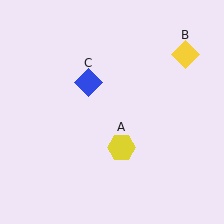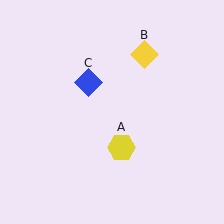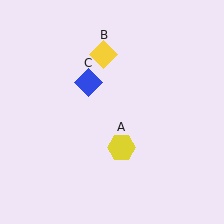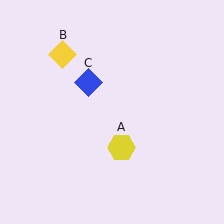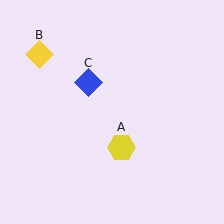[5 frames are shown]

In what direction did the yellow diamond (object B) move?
The yellow diamond (object B) moved left.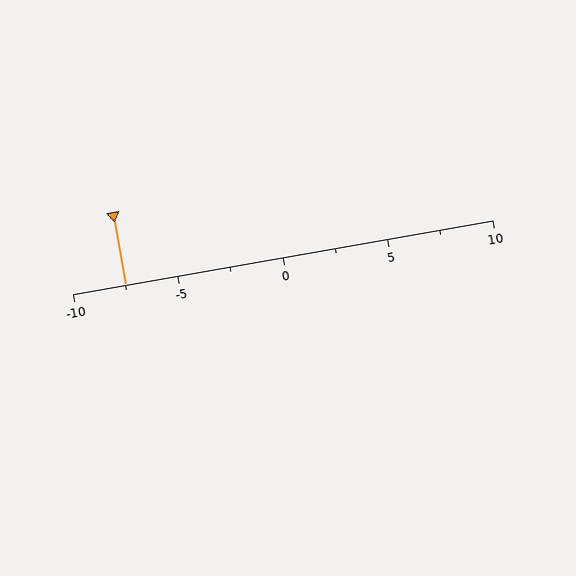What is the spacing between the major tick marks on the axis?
The major ticks are spaced 5 apart.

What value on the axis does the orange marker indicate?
The marker indicates approximately -7.5.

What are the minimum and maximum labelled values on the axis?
The axis runs from -10 to 10.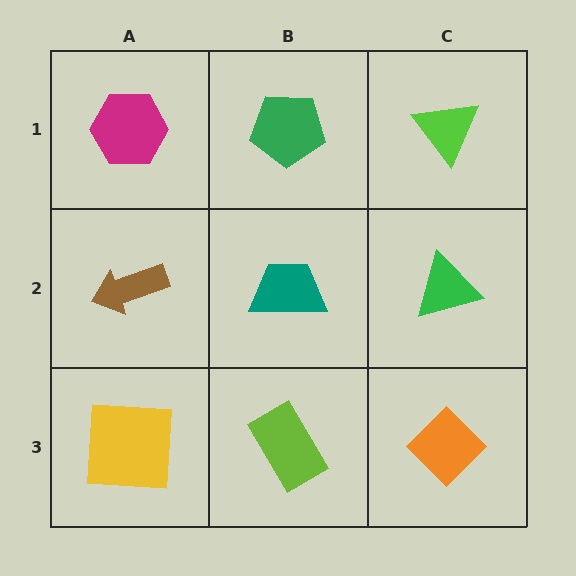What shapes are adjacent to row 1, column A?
A brown arrow (row 2, column A), a green pentagon (row 1, column B).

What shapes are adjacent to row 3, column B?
A teal trapezoid (row 2, column B), a yellow square (row 3, column A), an orange diamond (row 3, column C).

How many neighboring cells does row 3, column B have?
3.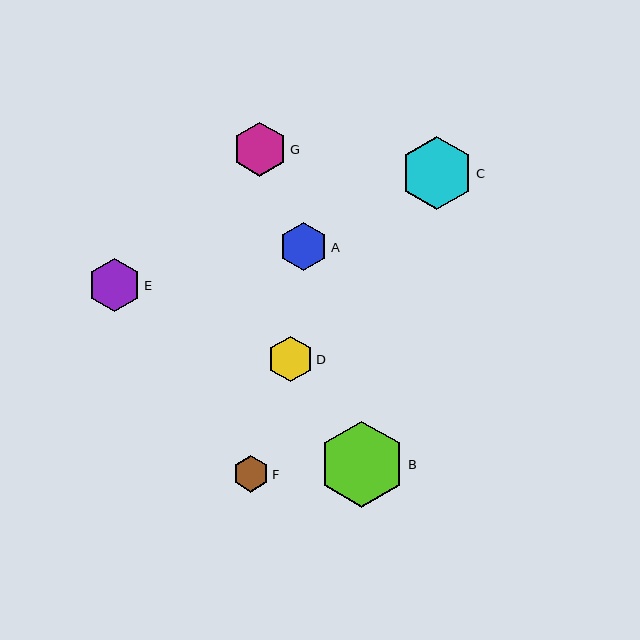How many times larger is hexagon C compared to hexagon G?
Hexagon C is approximately 1.3 times the size of hexagon G.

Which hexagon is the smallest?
Hexagon F is the smallest with a size of approximately 37 pixels.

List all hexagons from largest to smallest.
From largest to smallest: B, C, G, E, A, D, F.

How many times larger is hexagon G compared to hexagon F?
Hexagon G is approximately 1.5 times the size of hexagon F.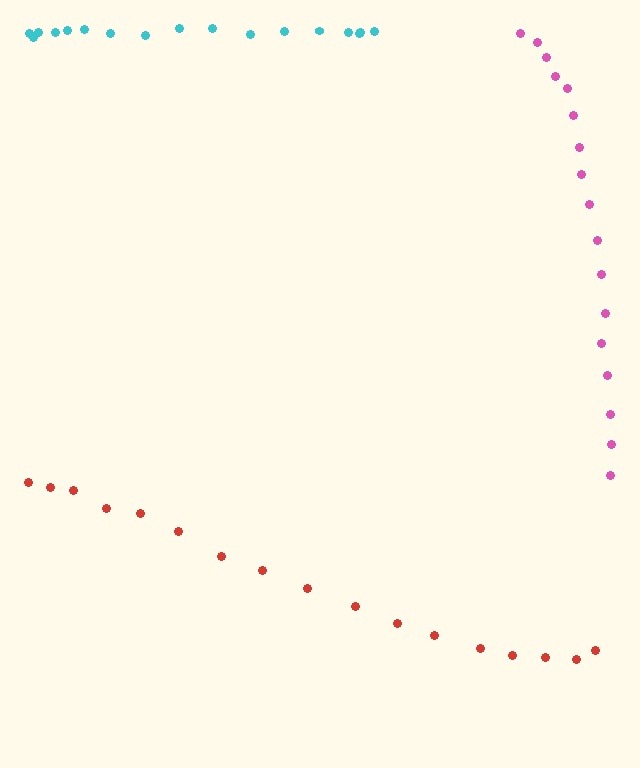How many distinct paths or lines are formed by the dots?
There are 3 distinct paths.